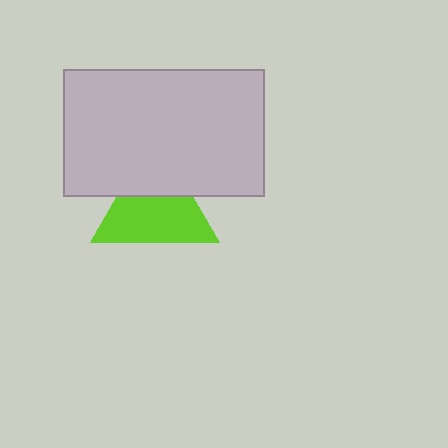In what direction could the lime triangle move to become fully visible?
The lime triangle could move down. That would shift it out from behind the light gray rectangle entirely.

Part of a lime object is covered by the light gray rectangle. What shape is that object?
It is a triangle.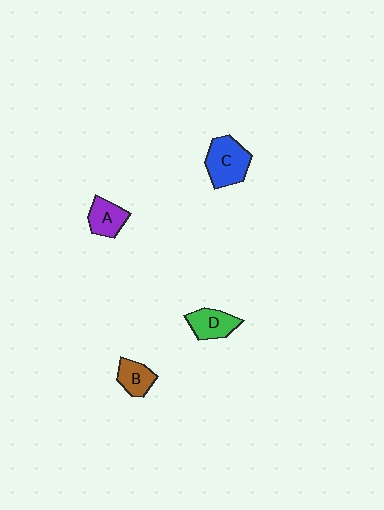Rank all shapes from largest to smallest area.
From largest to smallest: C (blue), D (green), A (purple), B (brown).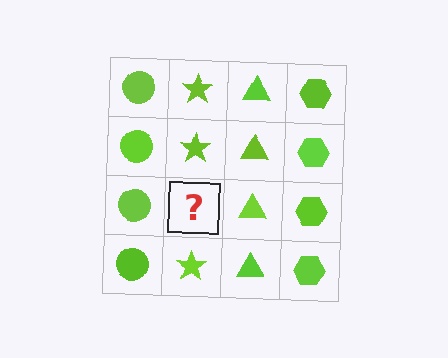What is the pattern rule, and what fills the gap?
The rule is that each column has a consistent shape. The gap should be filled with a lime star.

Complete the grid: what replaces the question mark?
The question mark should be replaced with a lime star.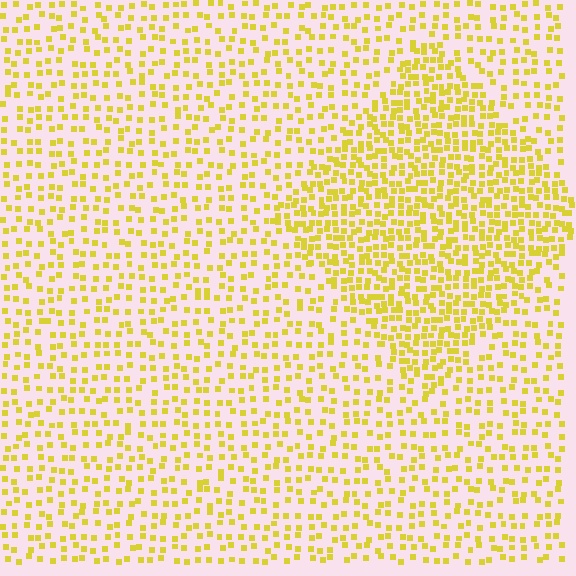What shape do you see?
I see a diamond.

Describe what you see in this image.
The image contains small yellow elements arranged at two different densities. A diamond-shaped region is visible where the elements are more densely packed than the surrounding area.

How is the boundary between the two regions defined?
The boundary is defined by a change in element density (approximately 1.9x ratio). All elements are the same color, size, and shape.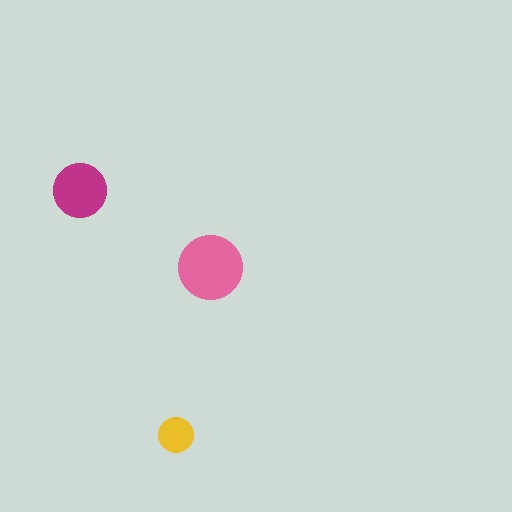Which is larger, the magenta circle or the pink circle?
The pink one.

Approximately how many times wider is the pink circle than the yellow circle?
About 2 times wider.